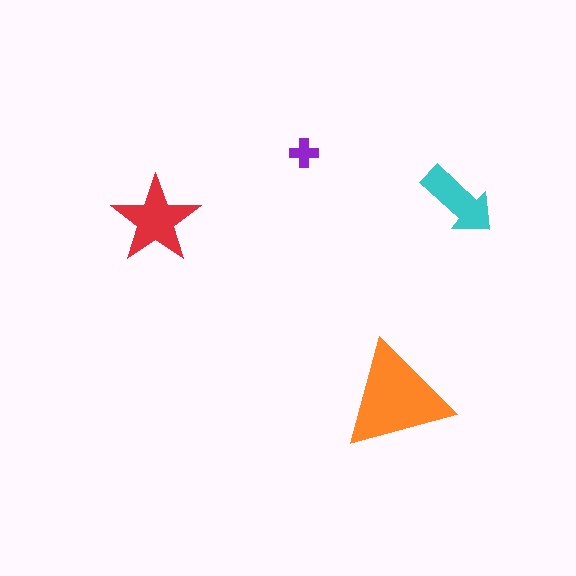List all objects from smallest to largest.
The purple cross, the cyan arrow, the red star, the orange triangle.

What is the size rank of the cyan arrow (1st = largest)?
3rd.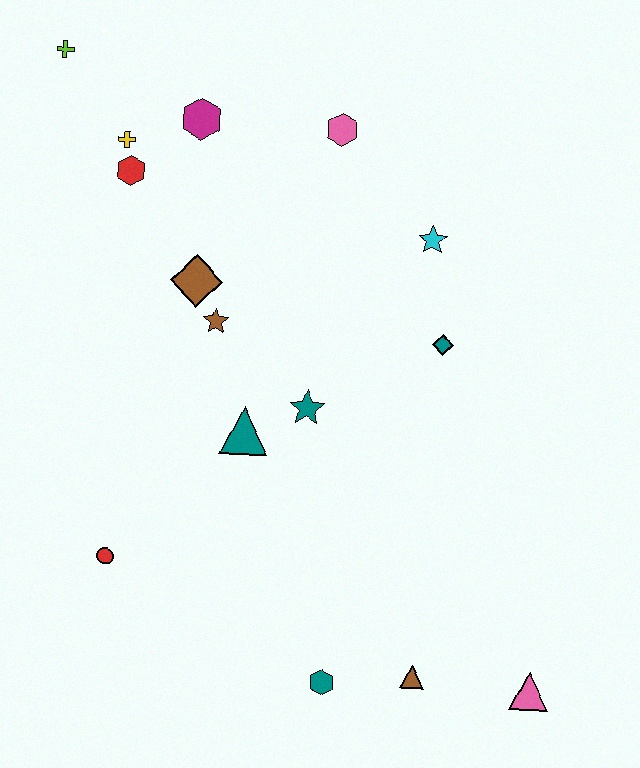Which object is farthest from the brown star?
The pink triangle is farthest from the brown star.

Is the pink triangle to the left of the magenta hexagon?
No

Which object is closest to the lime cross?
The yellow cross is closest to the lime cross.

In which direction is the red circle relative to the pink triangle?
The red circle is to the left of the pink triangle.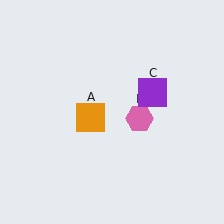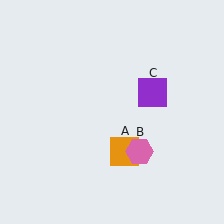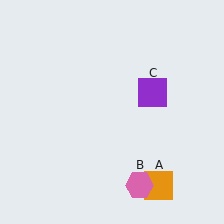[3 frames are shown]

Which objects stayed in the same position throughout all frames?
Purple square (object C) remained stationary.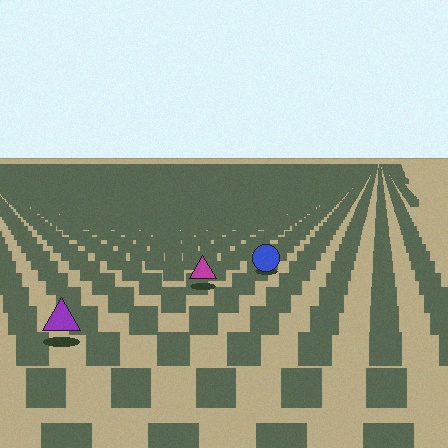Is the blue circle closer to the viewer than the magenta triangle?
No. The magenta triangle is closer — you can tell from the texture gradient: the ground texture is coarser near it.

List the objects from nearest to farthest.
From nearest to farthest: the purple triangle, the magenta triangle, the blue circle.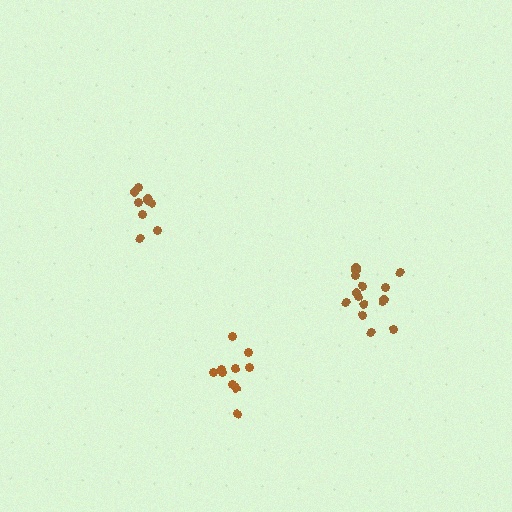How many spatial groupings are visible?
There are 3 spatial groupings.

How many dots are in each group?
Group 1: 10 dots, Group 2: 10 dots, Group 3: 15 dots (35 total).